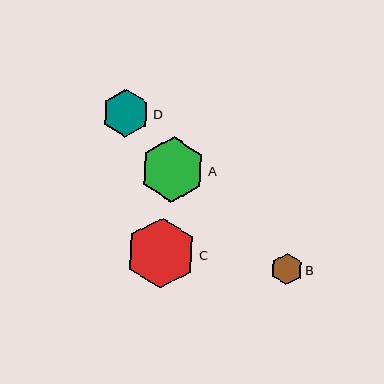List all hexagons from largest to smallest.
From largest to smallest: C, A, D, B.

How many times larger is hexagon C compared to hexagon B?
Hexagon C is approximately 2.3 times the size of hexagon B.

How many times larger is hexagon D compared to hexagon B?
Hexagon D is approximately 1.5 times the size of hexagon B.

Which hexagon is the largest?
Hexagon C is the largest with a size of approximately 71 pixels.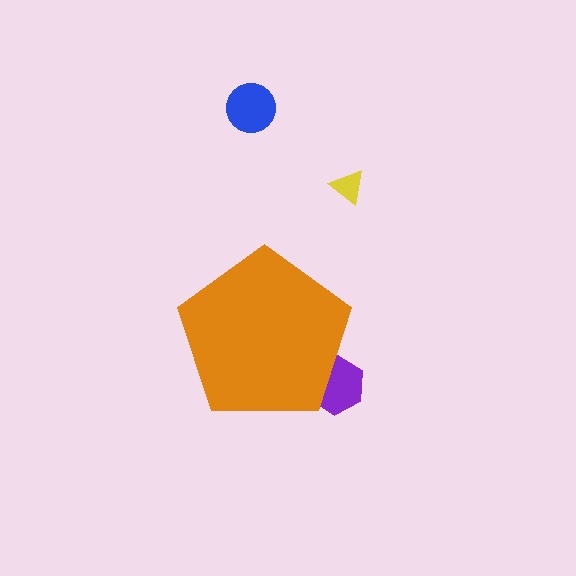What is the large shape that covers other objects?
An orange pentagon.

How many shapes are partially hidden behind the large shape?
1 shape is partially hidden.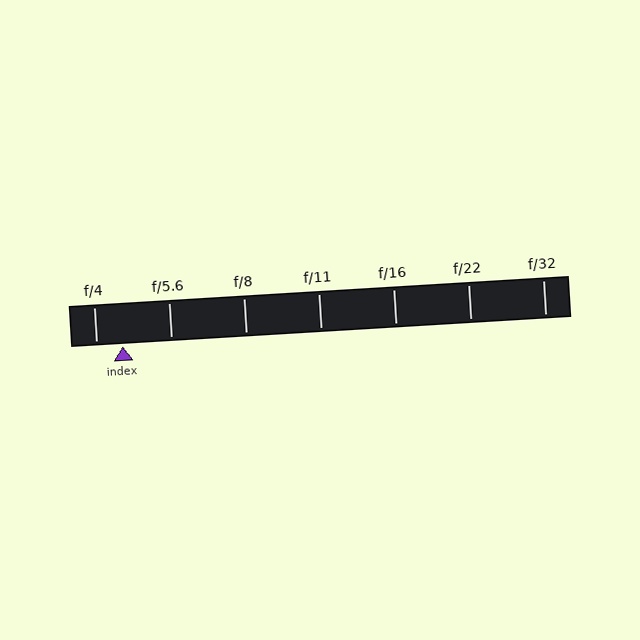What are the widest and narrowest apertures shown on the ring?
The widest aperture shown is f/4 and the narrowest is f/32.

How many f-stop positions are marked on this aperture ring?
There are 7 f-stop positions marked.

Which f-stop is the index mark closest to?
The index mark is closest to f/4.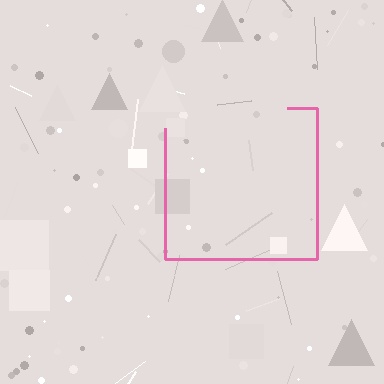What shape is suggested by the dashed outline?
The dashed outline suggests a square.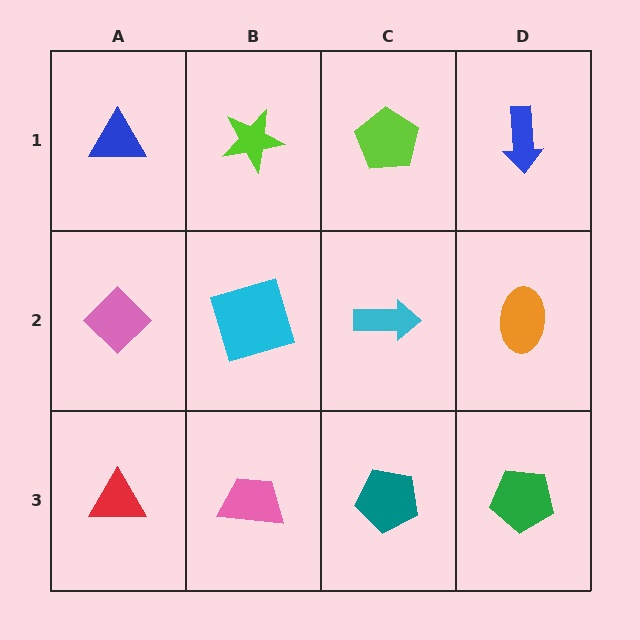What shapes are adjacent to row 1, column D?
An orange ellipse (row 2, column D), a lime pentagon (row 1, column C).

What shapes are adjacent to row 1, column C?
A cyan arrow (row 2, column C), a lime star (row 1, column B), a blue arrow (row 1, column D).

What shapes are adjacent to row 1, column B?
A cyan square (row 2, column B), a blue triangle (row 1, column A), a lime pentagon (row 1, column C).